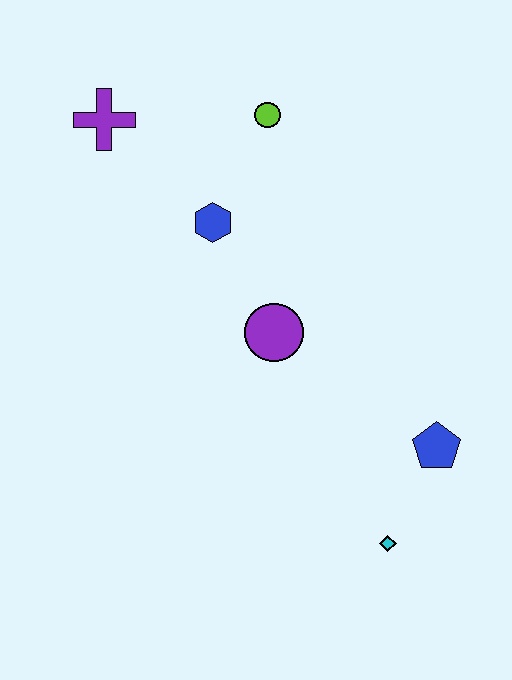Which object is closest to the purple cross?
The blue hexagon is closest to the purple cross.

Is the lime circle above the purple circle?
Yes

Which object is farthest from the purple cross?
The cyan diamond is farthest from the purple cross.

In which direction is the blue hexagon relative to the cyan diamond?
The blue hexagon is above the cyan diamond.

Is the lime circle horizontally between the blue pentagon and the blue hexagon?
Yes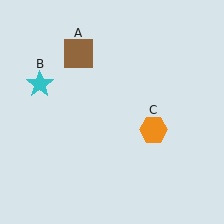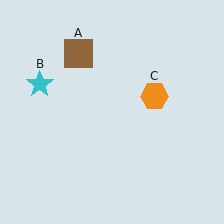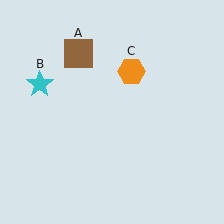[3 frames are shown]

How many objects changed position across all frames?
1 object changed position: orange hexagon (object C).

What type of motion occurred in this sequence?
The orange hexagon (object C) rotated counterclockwise around the center of the scene.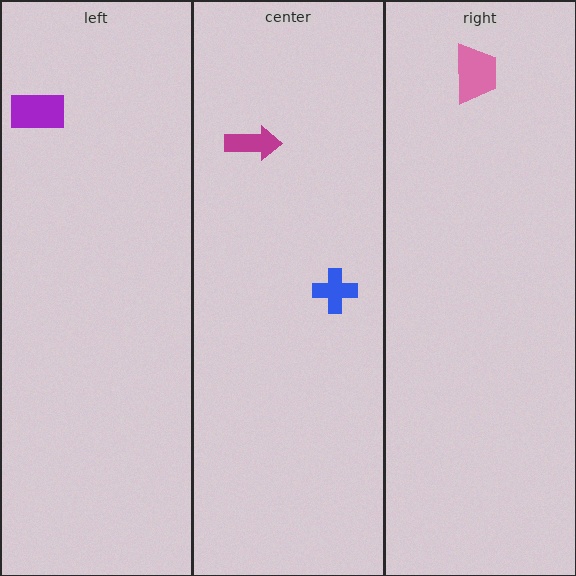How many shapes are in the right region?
1.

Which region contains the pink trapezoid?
The right region.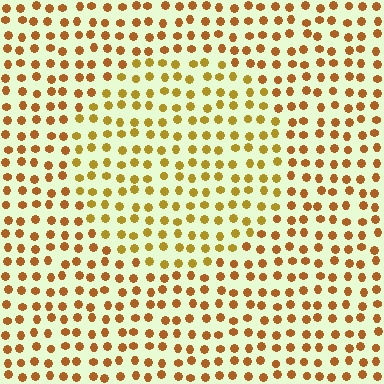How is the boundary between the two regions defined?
The boundary is defined purely by a slight shift in hue (about 22 degrees). Spacing, size, and orientation are identical on both sides.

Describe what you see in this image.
The image is filled with small brown elements in a uniform arrangement. A circle-shaped region is visible where the elements are tinted to a slightly different hue, forming a subtle color boundary.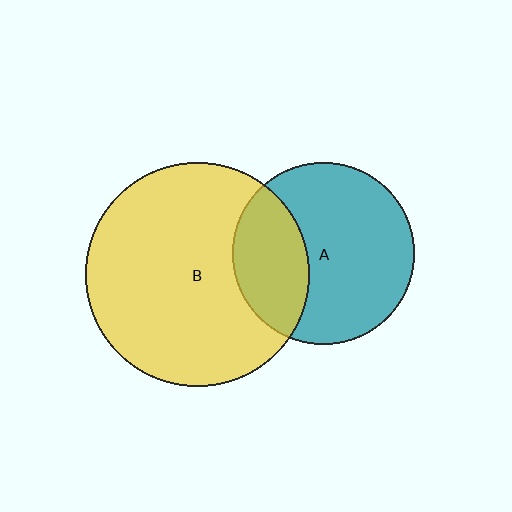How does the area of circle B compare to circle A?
Approximately 1.5 times.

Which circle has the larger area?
Circle B (yellow).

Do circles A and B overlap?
Yes.